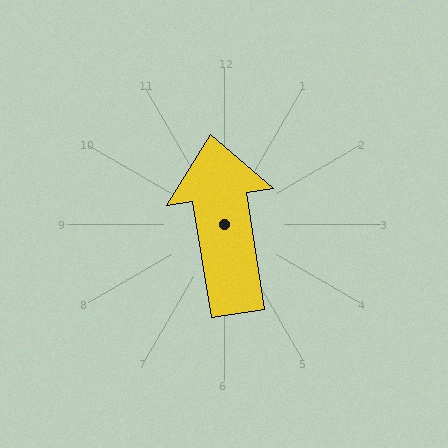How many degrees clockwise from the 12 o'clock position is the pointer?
Approximately 351 degrees.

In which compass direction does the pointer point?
North.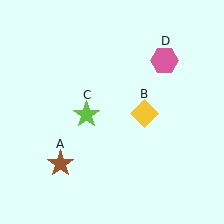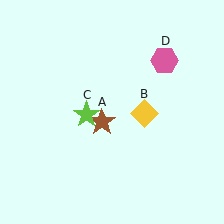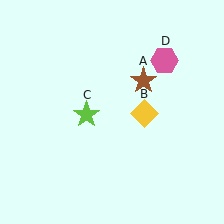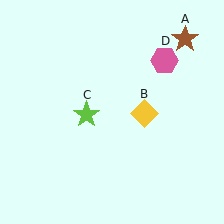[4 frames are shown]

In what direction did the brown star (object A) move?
The brown star (object A) moved up and to the right.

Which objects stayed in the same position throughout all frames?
Yellow diamond (object B) and lime star (object C) and pink hexagon (object D) remained stationary.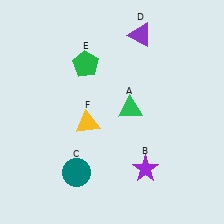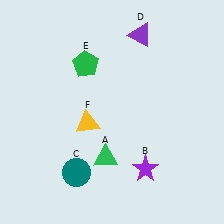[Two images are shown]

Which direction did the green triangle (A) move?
The green triangle (A) moved down.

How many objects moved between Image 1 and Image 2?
1 object moved between the two images.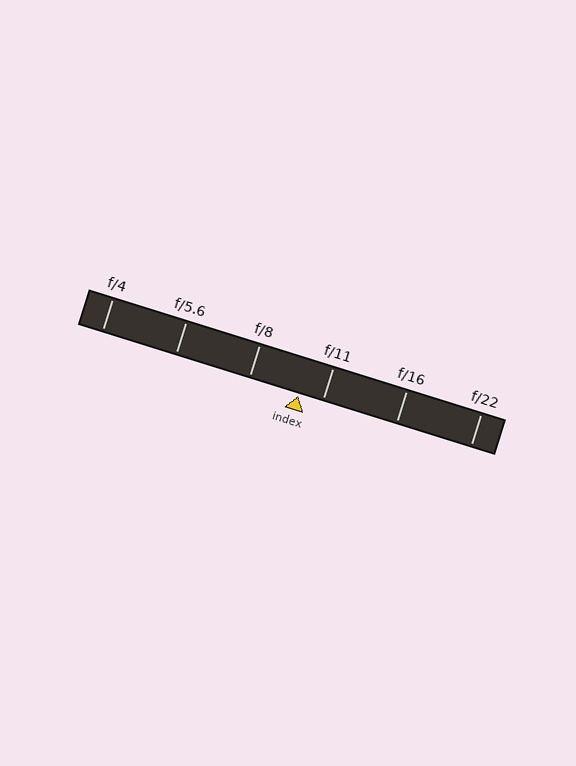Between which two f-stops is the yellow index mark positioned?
The index mark is between f/8 and f/11.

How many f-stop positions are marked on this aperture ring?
There are 6 f-stop positions marked.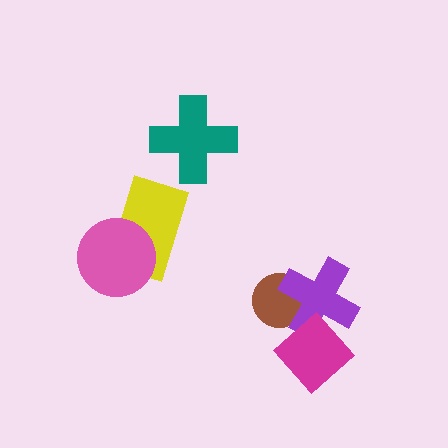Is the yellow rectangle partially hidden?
Yes, it is partially covered by another shape.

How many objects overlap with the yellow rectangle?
1 object overlaps with the yellow rectangle.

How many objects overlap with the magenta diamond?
1 object overlaps with the magenta diamond.